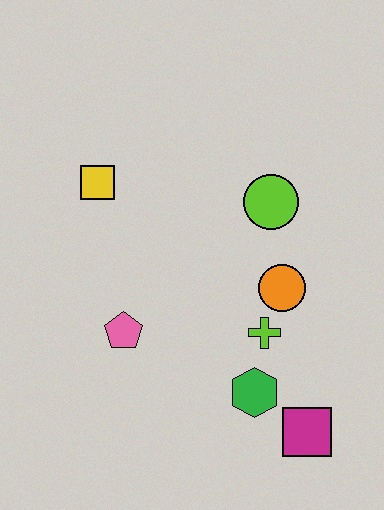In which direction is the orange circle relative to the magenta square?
The orange circle is above the magenta square.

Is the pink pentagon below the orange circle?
Yes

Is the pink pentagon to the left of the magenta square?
Yes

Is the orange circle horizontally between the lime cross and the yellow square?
No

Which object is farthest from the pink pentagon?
The magenta square is farthest from the pink pentagon.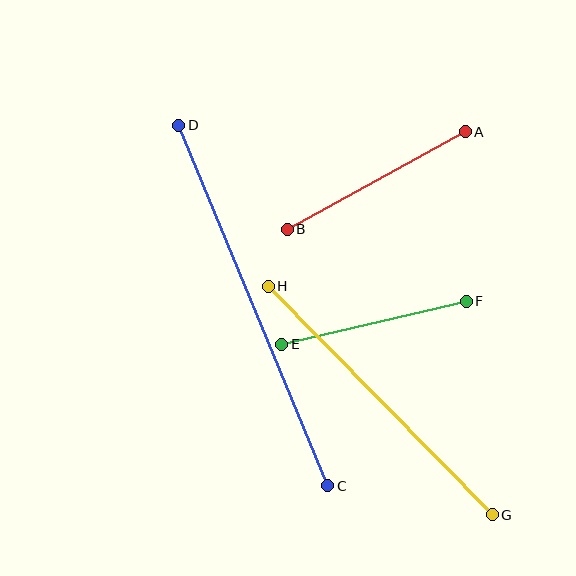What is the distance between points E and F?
The distance is approximately 189 pixels.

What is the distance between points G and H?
The distance is approximately 320 pixels.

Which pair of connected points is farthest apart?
Points C and D are farthest apart.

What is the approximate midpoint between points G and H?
The midpoint is at approximately (380, 400) pixels.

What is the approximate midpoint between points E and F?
The midpoint is at approximately (374, 323) pixels.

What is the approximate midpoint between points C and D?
The midpoint is at approximately (253, 306) pixels.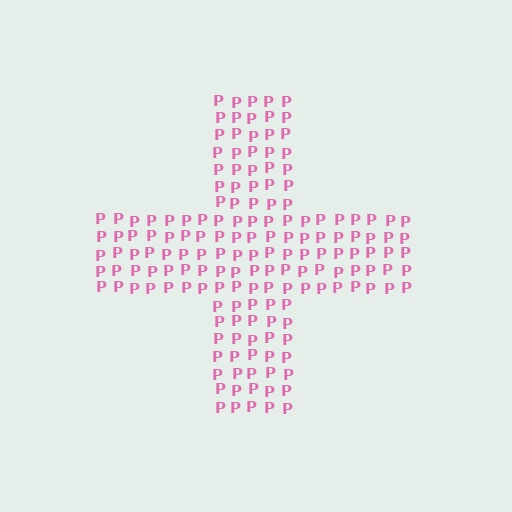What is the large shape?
The large shape is a cross.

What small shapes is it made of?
It is made of small letter P's.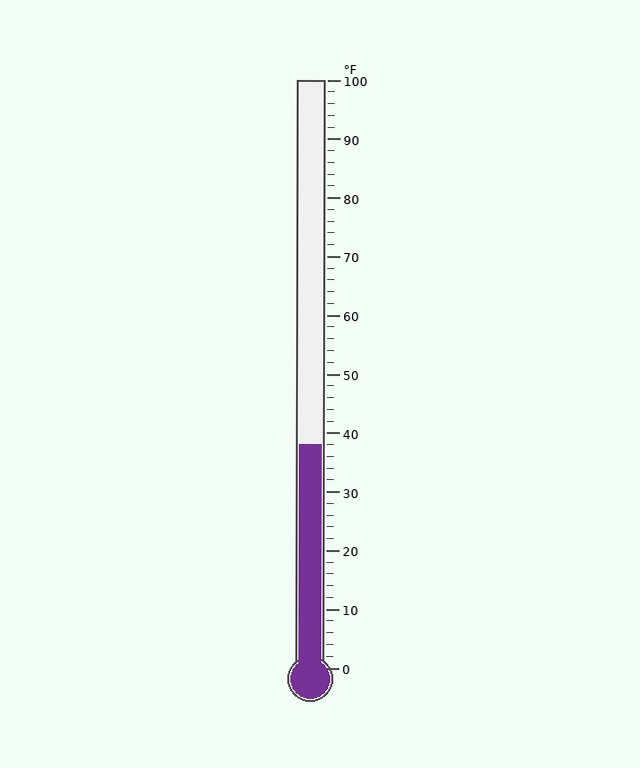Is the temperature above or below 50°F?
The temperature is below 50°F.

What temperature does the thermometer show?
The thermometer shows approximately 38°F.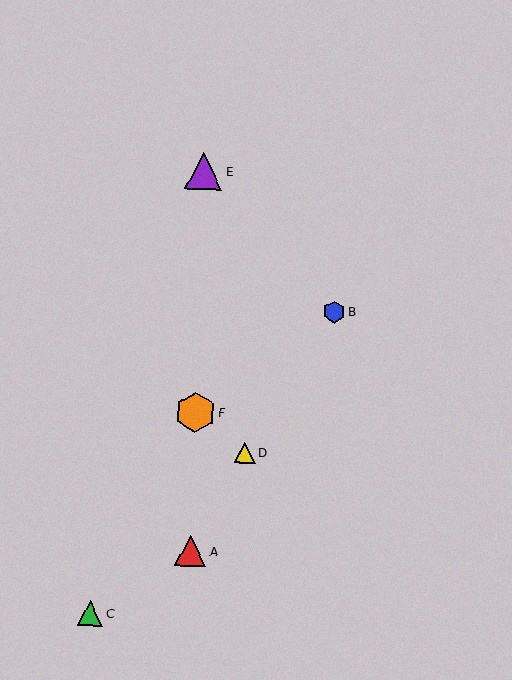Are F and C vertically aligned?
No, F is at x≈195 and C is at x≈90.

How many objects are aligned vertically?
3 objects (A, E, F) are aligned vertically.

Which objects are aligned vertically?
Objects A, E, F are aligned vertically.